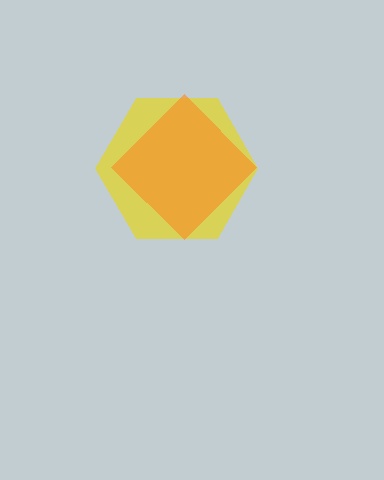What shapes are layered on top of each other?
The layered shapes are: a yellow hexagon, an orange diamond.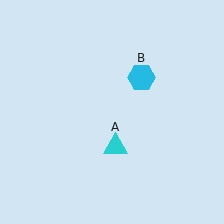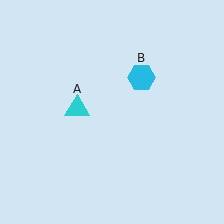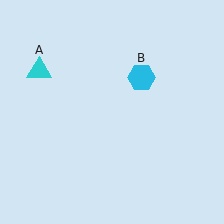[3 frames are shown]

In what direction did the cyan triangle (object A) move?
The cyan triangle (object A) moved up and to the left.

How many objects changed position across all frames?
1 object changed position: cyan triangle (object A).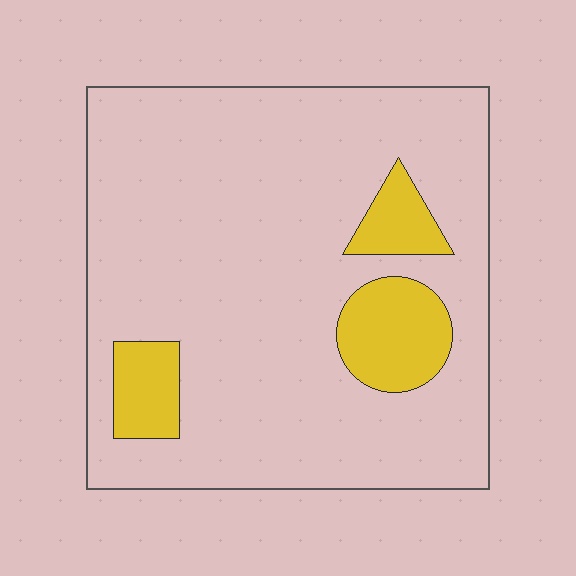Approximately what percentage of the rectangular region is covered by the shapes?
Approximately 15%.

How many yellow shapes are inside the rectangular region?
3.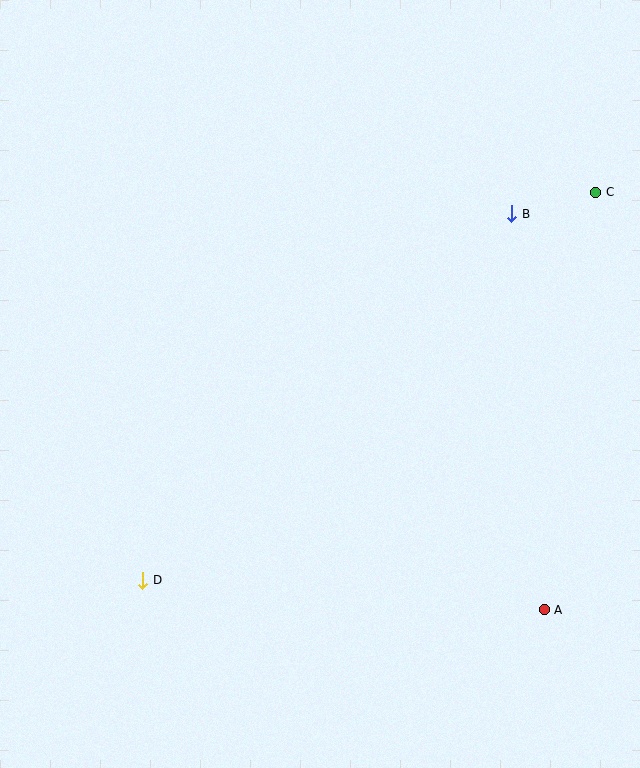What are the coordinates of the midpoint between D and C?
The midpoint between D and C is at (369, 386).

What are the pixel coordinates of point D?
Point D is at (143, 580).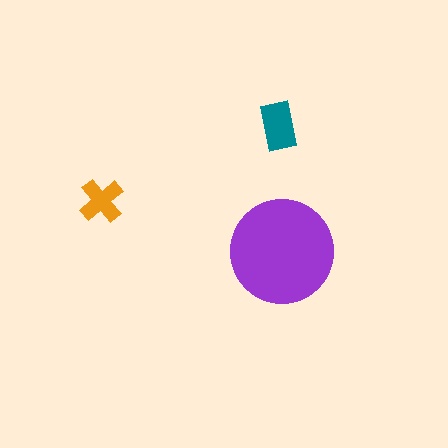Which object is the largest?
The purple circle.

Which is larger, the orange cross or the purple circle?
The purple circle.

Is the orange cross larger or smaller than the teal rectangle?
Smaller.